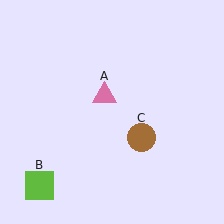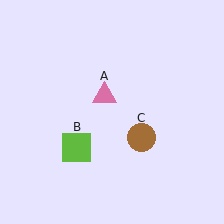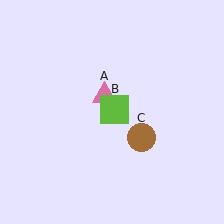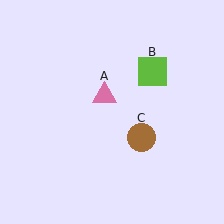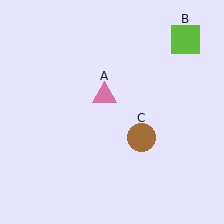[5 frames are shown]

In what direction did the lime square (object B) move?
The lime square (object B) moved up and to the right.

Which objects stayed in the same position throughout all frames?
Pink triangle (object A) and brown circle (object C) remained stationary.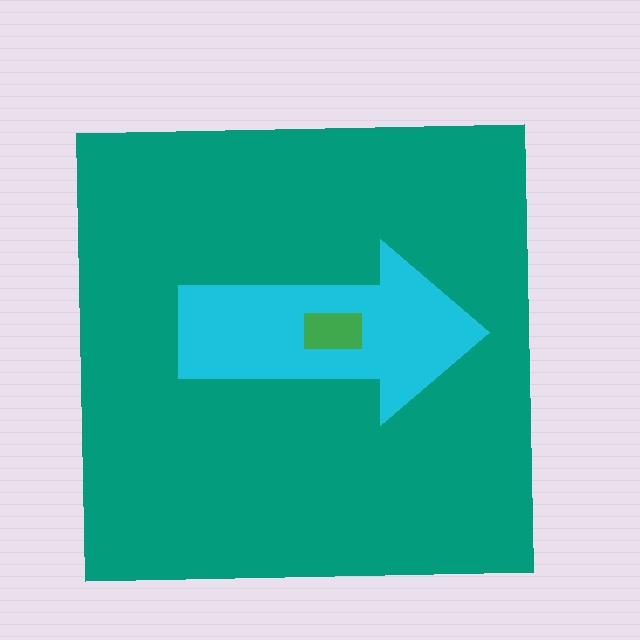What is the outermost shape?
The teal square.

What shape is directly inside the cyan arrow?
The green rectangle.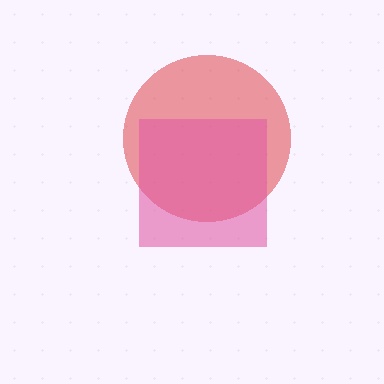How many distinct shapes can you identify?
There are 2 distinct shapes: a red circle, a pink square.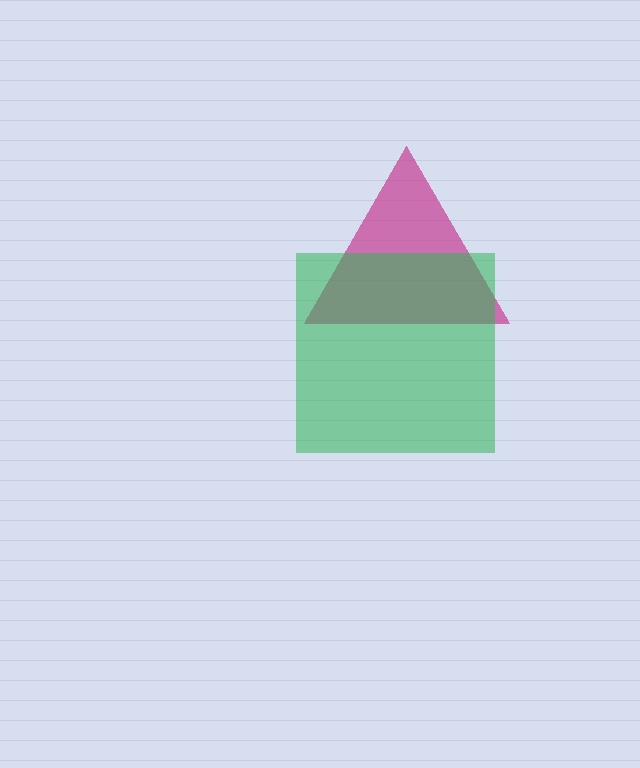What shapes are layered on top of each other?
The layered shapes are: a magenta triangle, a green square.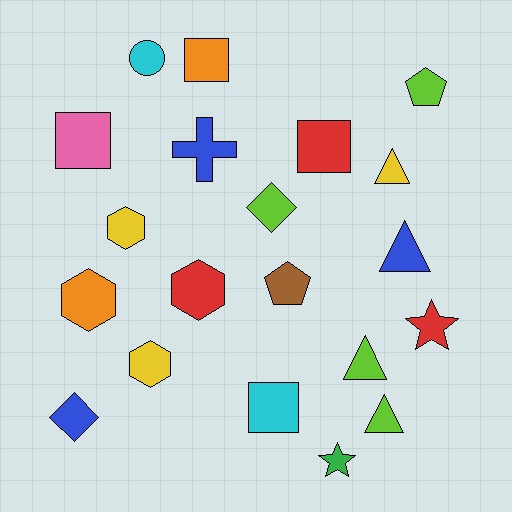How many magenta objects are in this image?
There are no magenta objects.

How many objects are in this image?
There are 20 objects.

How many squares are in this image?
There are 4 squares.